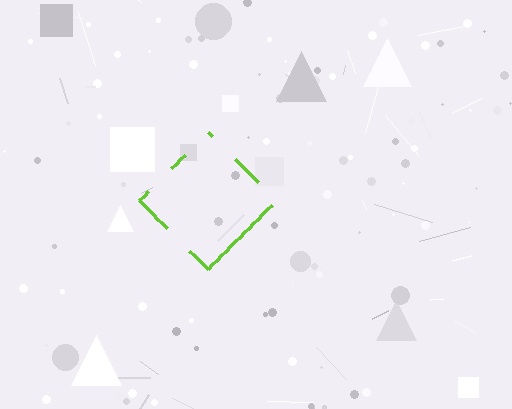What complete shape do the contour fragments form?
The contour fragments form a diamond.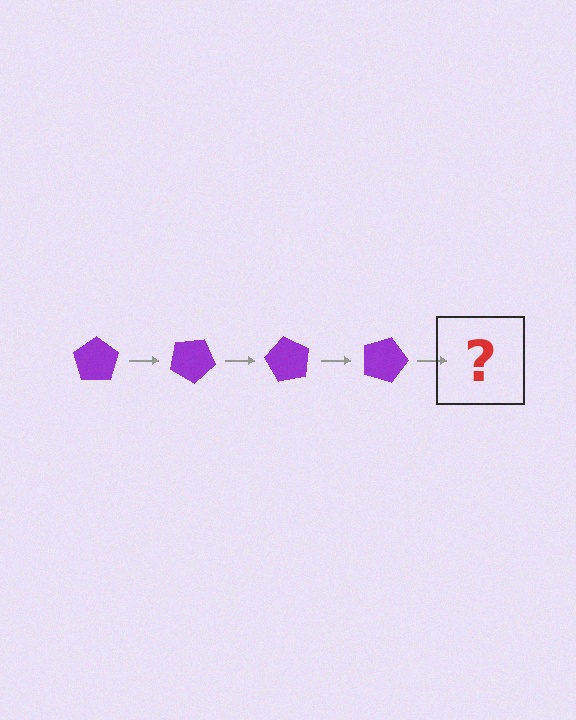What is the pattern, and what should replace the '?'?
The pattern is that the pentagon rotates 30 degrees each step. The '?' should be a purple pentagon rotated 120 degrees.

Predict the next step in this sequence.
The next step is a purple pentagon rotated 120 degrees.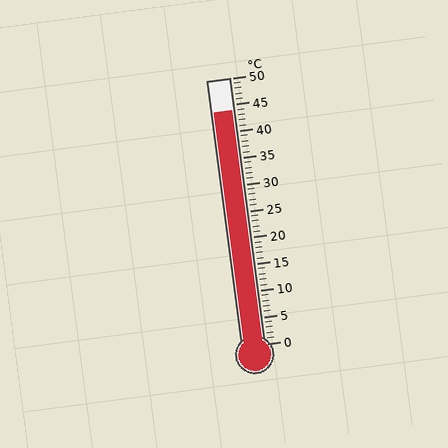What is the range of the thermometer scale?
The thermometer scale ranges from 0°C to 50°C.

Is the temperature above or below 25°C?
The temperature is above 25°C.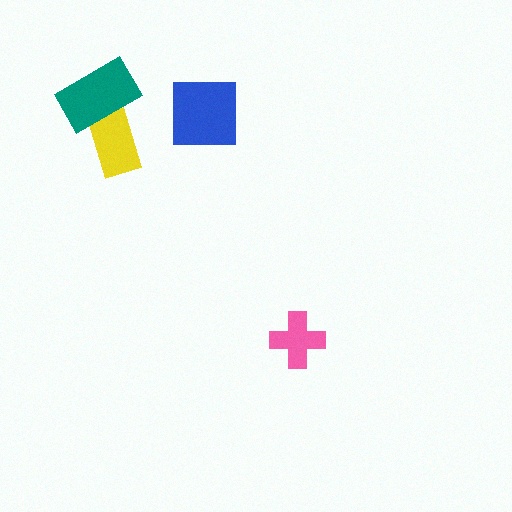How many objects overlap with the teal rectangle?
1 object overlaps with the teal rectangle.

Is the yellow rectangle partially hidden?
Yes, it is partially covered by another shape.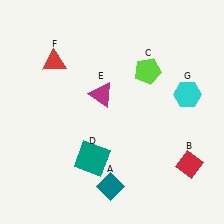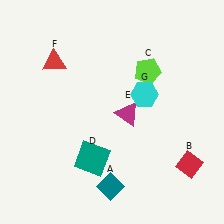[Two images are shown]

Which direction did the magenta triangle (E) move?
The magenta triangle (E) moved right.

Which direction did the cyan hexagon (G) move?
The cyan hexagon (G) moved left.